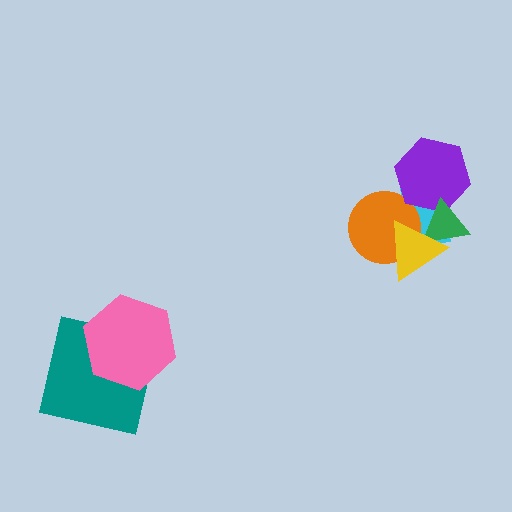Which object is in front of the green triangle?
The yellow triangle is in front of the green triangle.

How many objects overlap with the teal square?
1 object overlaps with the teal square.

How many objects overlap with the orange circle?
2 objects overlap with the orange circle.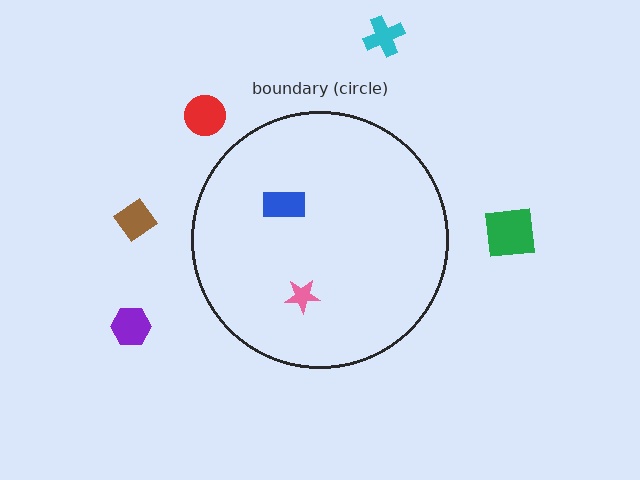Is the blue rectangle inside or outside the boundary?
Inside.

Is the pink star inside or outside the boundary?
Inside.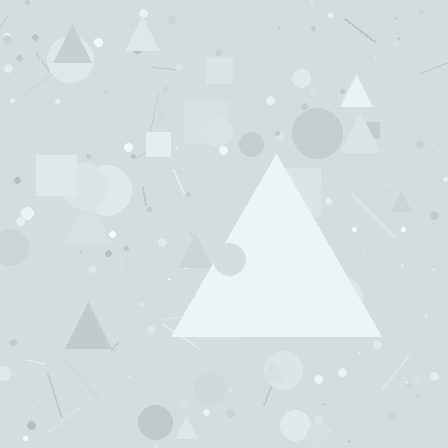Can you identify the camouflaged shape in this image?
The camouflaged shape is a triangle.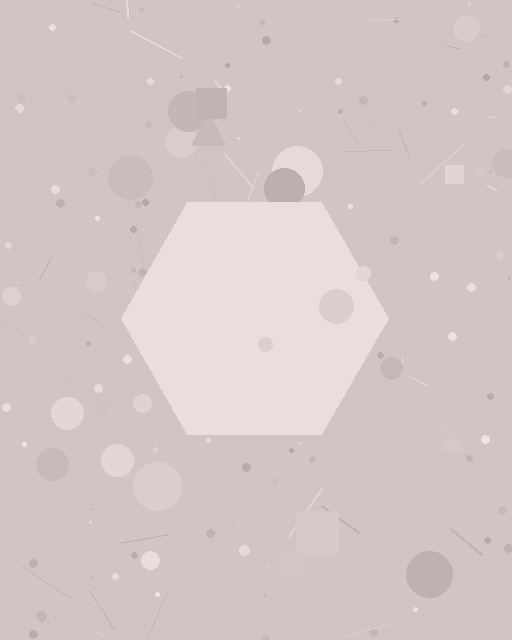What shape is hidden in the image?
A hexagon is hidden in the image.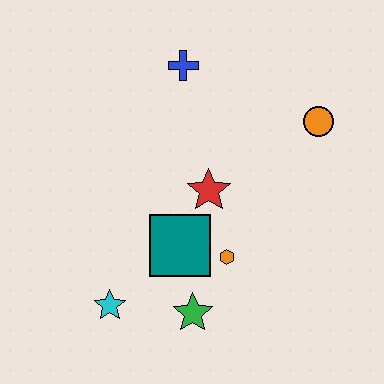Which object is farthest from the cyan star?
The orange circle is farthest from the cyan star.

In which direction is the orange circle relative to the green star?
The orange circle is above the green star.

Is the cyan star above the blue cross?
No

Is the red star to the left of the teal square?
No